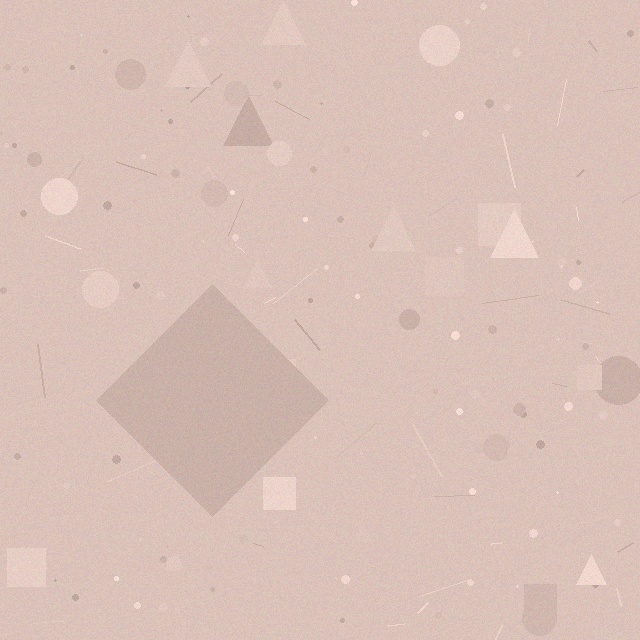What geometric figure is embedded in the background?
A diamond is embedded in the background.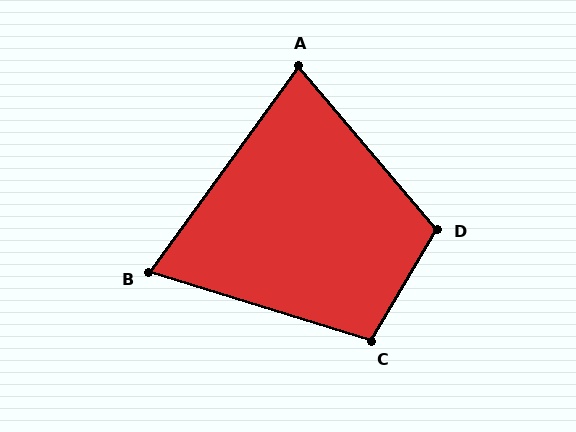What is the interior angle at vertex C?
Approximately 104 degrees (obtuse).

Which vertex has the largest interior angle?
D, at approximately 109 degrees.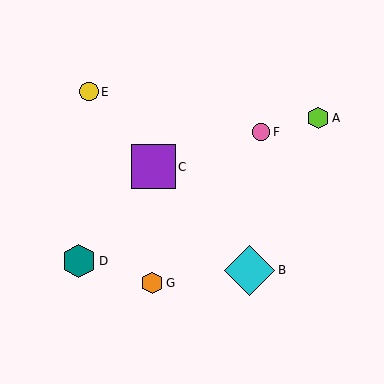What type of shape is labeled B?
Shape B is a cyan diamond.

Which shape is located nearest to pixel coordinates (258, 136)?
The pink circle (labeled F) at (261, 132) is nearest to that location.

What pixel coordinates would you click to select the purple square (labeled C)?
Click at (153, 167) to select the purple square C.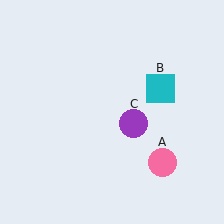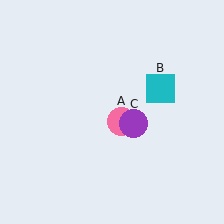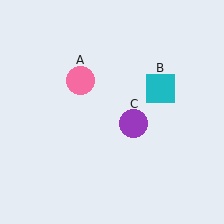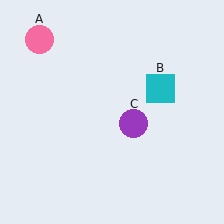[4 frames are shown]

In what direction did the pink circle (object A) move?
The pink circle (object A) moved up and to the left.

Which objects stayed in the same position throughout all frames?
Cyan square (object B) and purple circle (object C) remained stationary.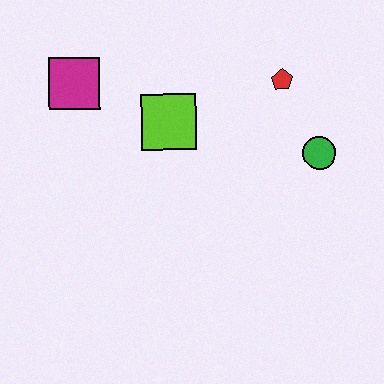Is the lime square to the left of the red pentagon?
Yes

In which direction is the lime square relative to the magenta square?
The lime square is to the right of the magenta square.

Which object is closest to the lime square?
The magenta square is closest to the lime square.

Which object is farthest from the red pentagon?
The magenta square is farthest from the red pentagon.